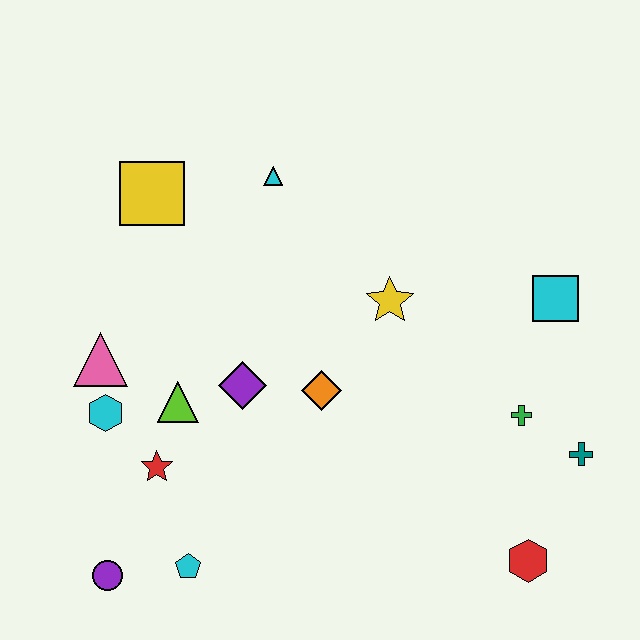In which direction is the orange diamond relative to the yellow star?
The orange diamond is below the yellow star.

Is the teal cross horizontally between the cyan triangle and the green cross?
No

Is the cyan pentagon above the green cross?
No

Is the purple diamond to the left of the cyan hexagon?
No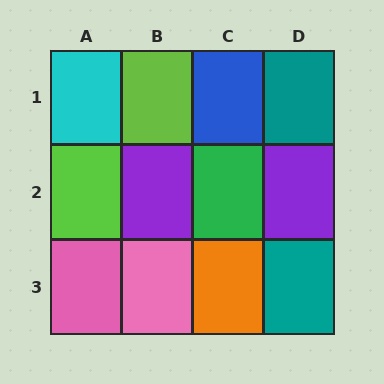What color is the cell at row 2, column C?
Green.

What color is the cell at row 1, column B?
Lime.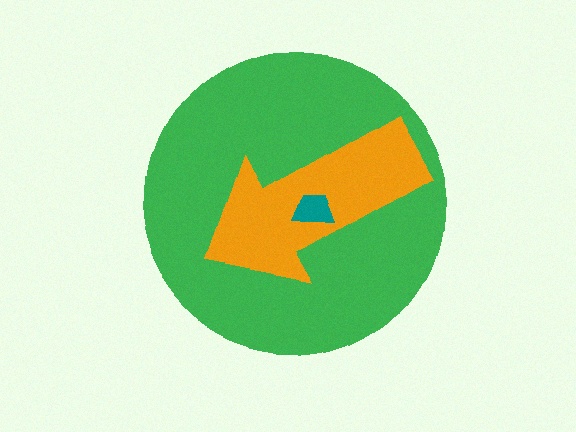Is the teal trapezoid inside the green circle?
Yes.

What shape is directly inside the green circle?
The orange arrow.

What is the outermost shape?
The green circle.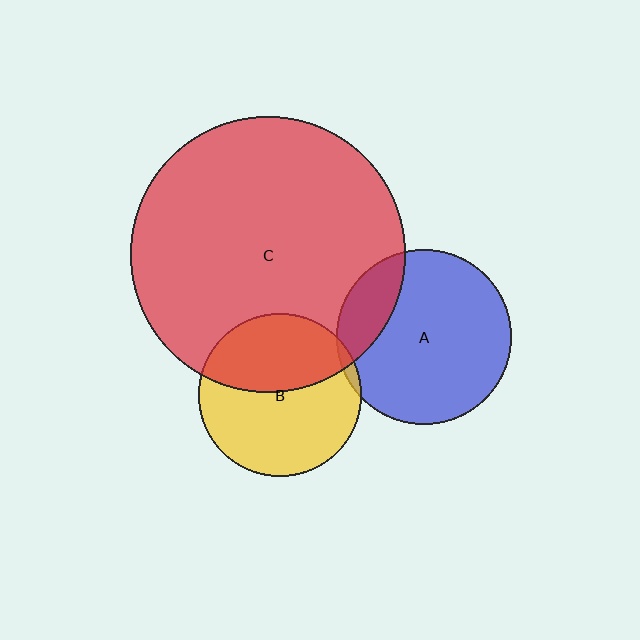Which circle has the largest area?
Circle C (red).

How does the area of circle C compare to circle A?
Approximately 2.5 times.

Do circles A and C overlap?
Yes.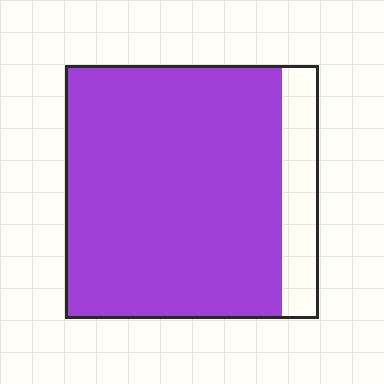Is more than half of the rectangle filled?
Yes.